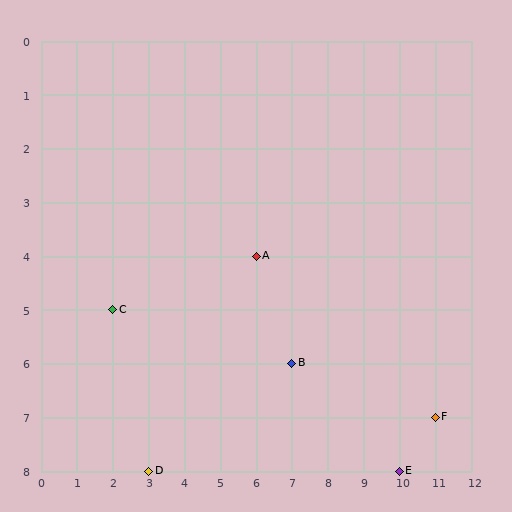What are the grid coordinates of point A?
Point A is at grid coordinates (6, 4).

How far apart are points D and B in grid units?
Points D and B are 4 columns and 2 rows apart (about 4.5 grid units diagonally).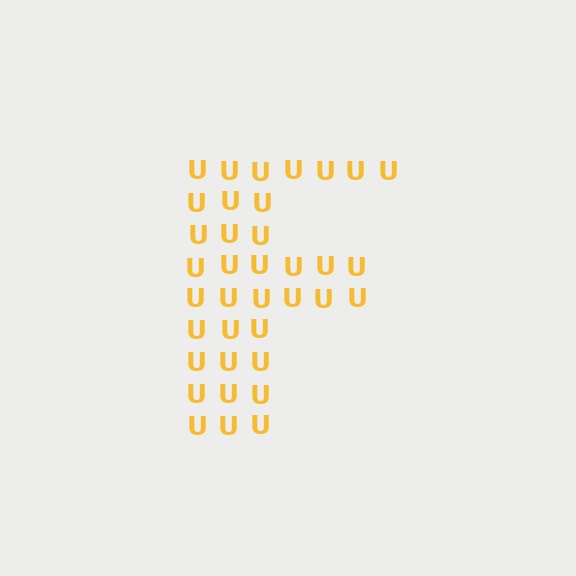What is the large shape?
The large shape is the letter F.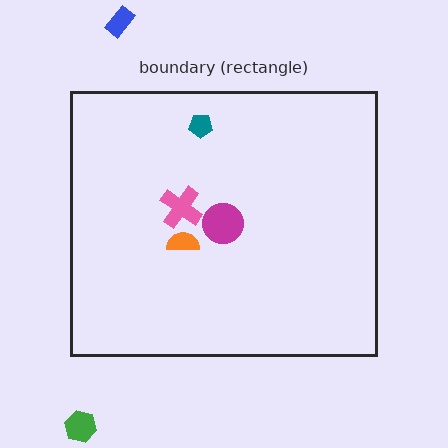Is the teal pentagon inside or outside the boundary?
Inside.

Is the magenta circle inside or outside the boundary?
Inside.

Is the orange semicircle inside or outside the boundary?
Inside.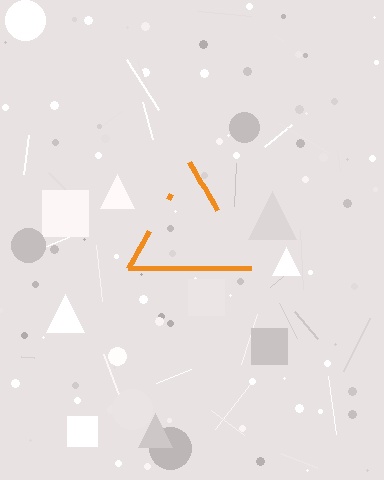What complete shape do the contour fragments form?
The contour fragments form a triangle.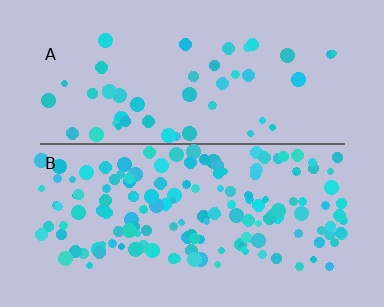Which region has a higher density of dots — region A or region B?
B (the bottom).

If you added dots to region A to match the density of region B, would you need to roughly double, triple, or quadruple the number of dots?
Approximately triple.